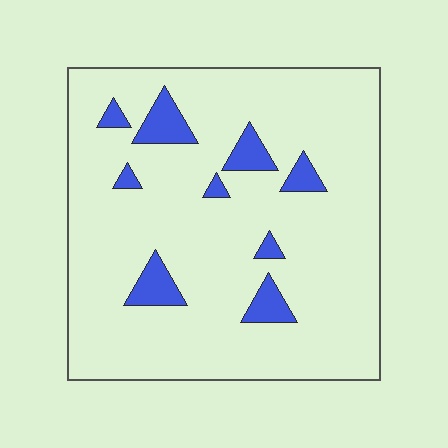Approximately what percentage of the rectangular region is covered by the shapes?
Approximately 10%.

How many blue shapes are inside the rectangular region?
9.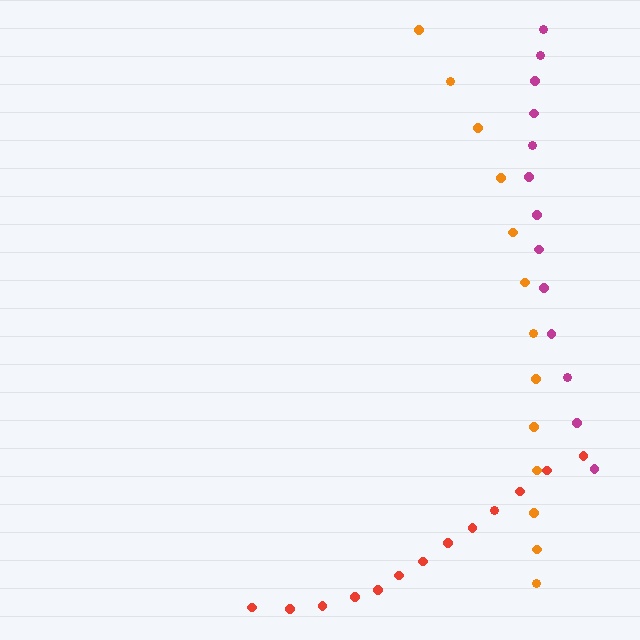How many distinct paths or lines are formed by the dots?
There are 3 distinct paths.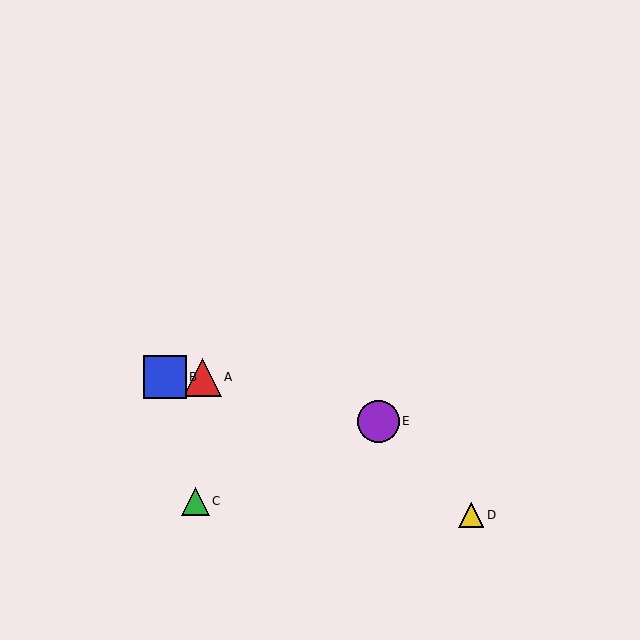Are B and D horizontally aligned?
No, B is at y≈377 and D is at y≈515.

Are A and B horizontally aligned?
Yes, both are at y≈377.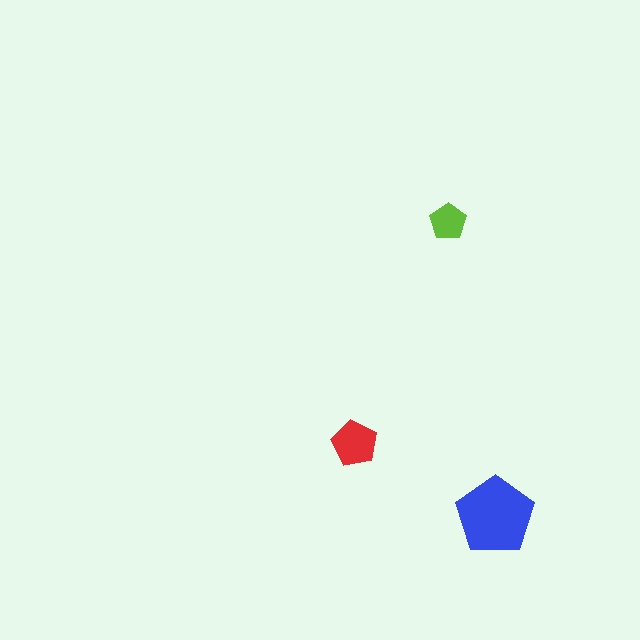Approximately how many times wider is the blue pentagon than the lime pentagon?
About 2 times wider.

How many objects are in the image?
There are 3 objects in the image.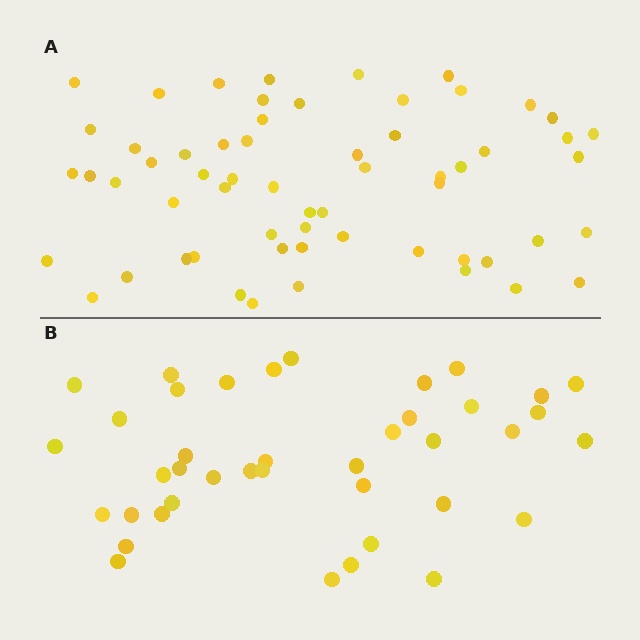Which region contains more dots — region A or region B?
Region A (the top region) has more dots.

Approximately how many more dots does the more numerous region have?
Region A has approximately 20 more dots than region B.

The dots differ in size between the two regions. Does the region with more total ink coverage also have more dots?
No. Region B has more total ink coverage because its dots are larger, but region A actually contains more individual dots. Total area can be misleading — the number of items is what matters here.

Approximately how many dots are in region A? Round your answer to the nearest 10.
About 60 dots.